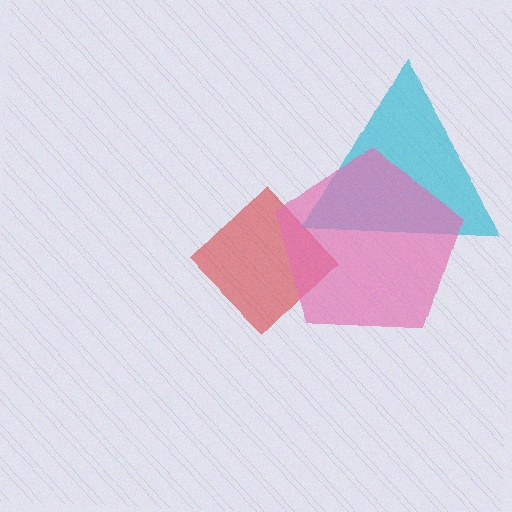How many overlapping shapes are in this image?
There are 3 overlapping shapes in the image.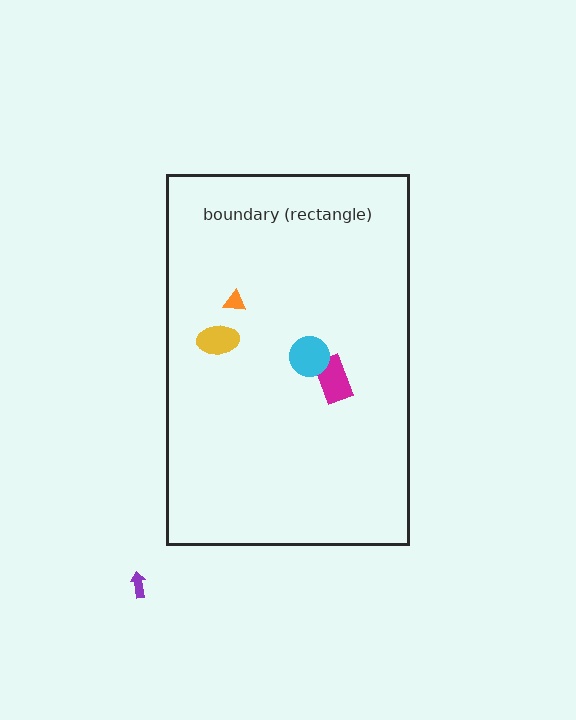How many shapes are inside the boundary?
4 inside, 1 outside.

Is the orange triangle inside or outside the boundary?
Inside.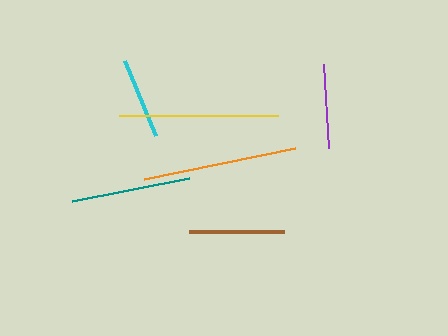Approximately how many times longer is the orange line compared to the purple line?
The orange line is approximately 1.8 times the length of the purple line.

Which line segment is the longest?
The yellow line is the longest at approximately 159 pixels.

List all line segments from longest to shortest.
From longest to shortest: yellow, orange, teal, brown, purple, cyan.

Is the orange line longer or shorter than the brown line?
The orange line is longer than the brown line.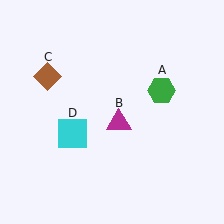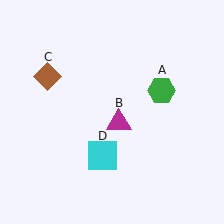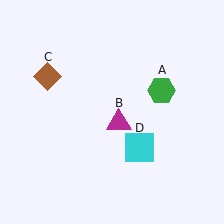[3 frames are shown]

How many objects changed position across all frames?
1 object changed position: cyan square (object D).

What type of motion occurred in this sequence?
The cyan square (object D) rotated counterclockwise around the center of the scene.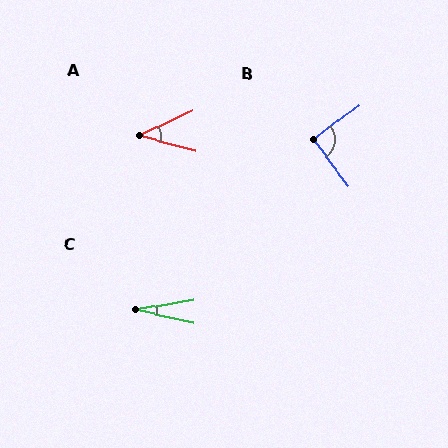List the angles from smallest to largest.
C (21°), A (41°), B (90°).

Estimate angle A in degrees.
Approximately 41 degrees.